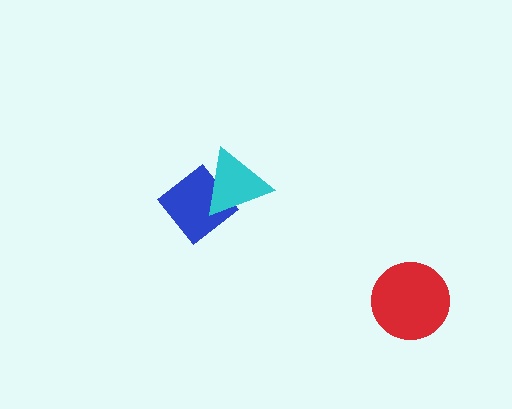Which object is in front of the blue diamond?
The cyan triangle is in front of the blue diamond.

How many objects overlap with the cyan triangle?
1 object overlaps with the cyan triangle.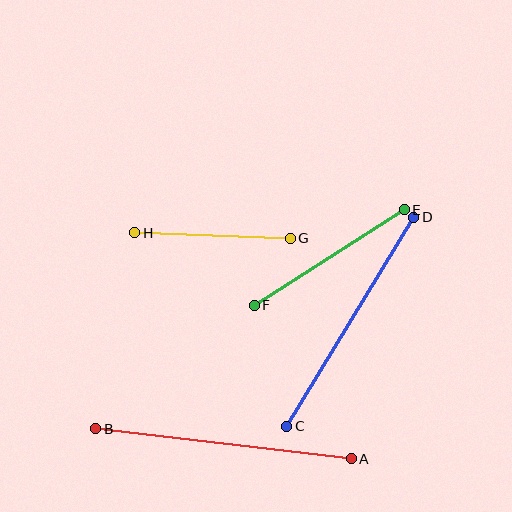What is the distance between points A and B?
The distance is approximately 257 pixels.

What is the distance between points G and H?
The distance is approximately 156 pixels.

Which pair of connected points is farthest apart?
Points A and B are farthest apart.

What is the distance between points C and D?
The distance is approximately 245 pixels.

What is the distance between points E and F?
The distance is approximately 178 pixels.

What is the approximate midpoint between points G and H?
The midpoint is at approximately (212, 235) pixels.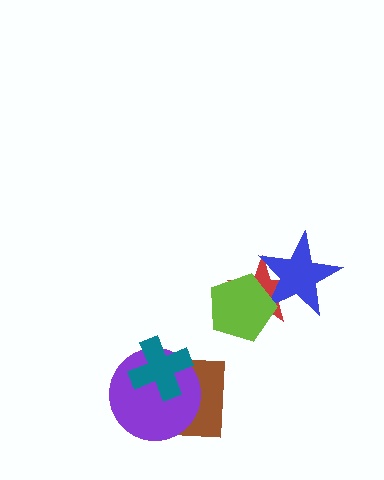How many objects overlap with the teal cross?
2 objects overlap with the teal cross.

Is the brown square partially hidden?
Yes, it is partially covered by another shape.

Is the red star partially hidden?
Yes, it is partially covered by another shape.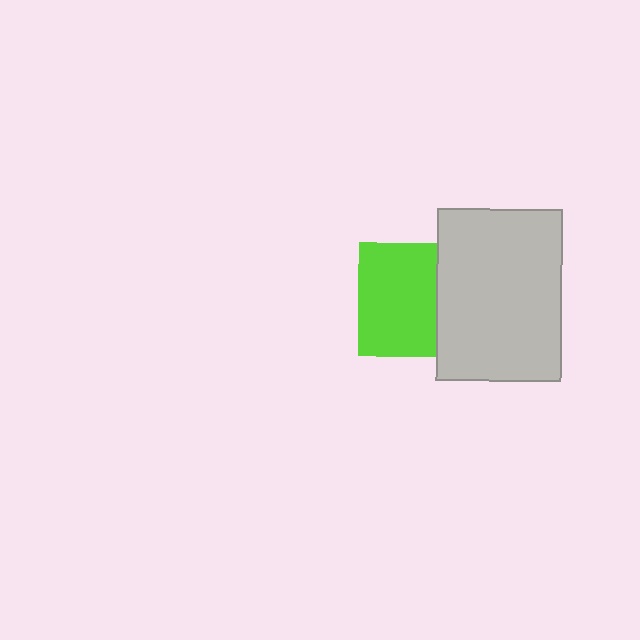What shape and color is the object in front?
The object in front is a light gray rectangle.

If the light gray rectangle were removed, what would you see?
You would see the complete lime square.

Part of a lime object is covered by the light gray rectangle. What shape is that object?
It is a square.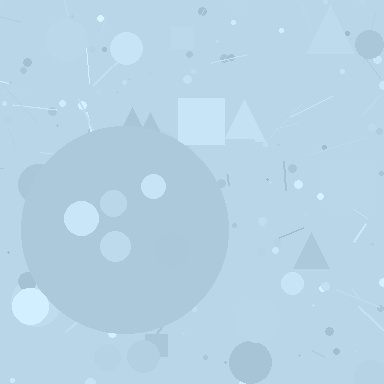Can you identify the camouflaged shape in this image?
The camouflaged shape is a circle.